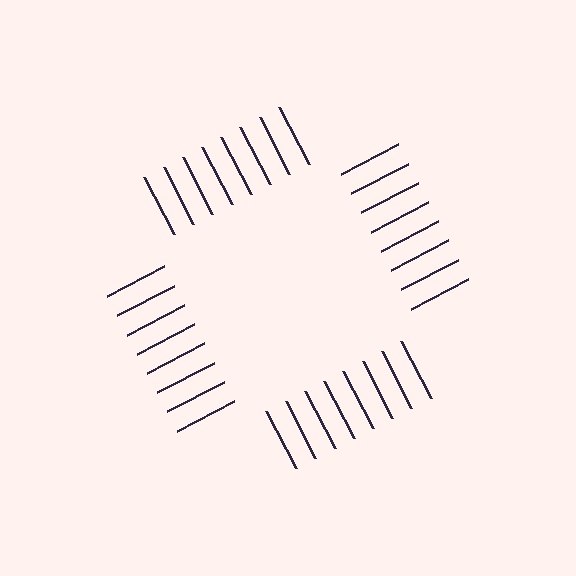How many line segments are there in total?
32 — 8 along each of the 4 edges.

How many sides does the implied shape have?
4 sides — the line-ends trace a square.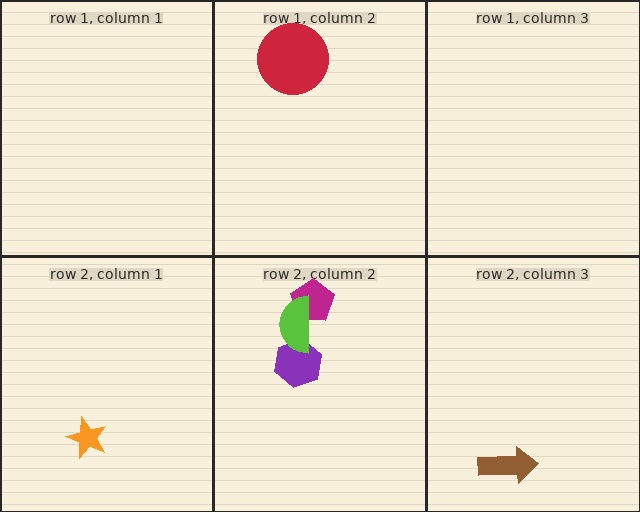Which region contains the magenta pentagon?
The row 2, column 2 region.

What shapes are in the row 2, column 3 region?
The brown arrow.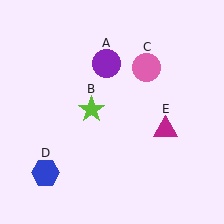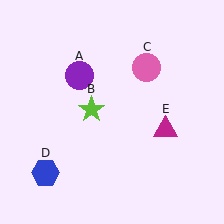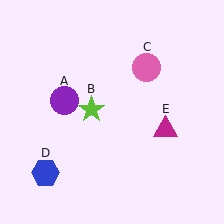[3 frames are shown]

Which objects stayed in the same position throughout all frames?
Lime star (object B) and pink circle (object C) and blue hexagon (object D) and magenta triangle (object E) remained stationary.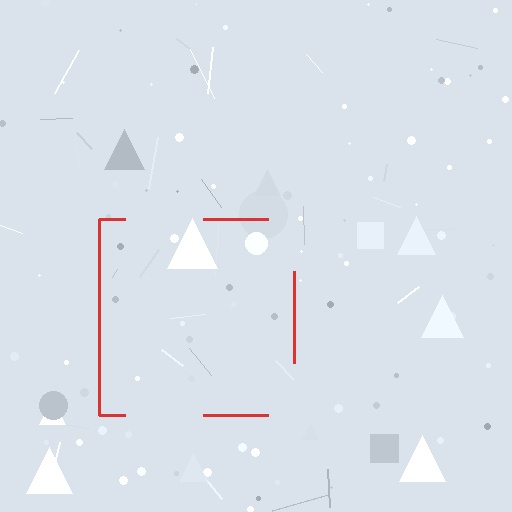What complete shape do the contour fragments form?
The contour fragments form a square.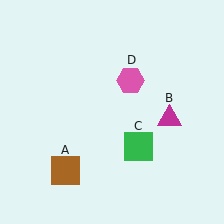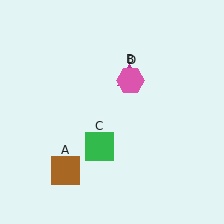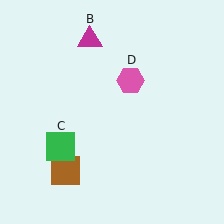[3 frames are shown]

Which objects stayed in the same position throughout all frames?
Brown square (object A) and pink hexagon (object D) remained stationary.